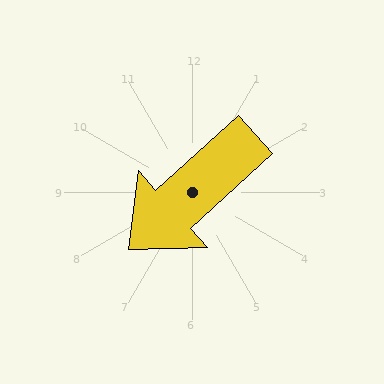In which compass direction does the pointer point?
Southwest.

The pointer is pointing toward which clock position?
Roughly 8 o'clock.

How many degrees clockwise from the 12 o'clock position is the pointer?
Approximately 228 degrees.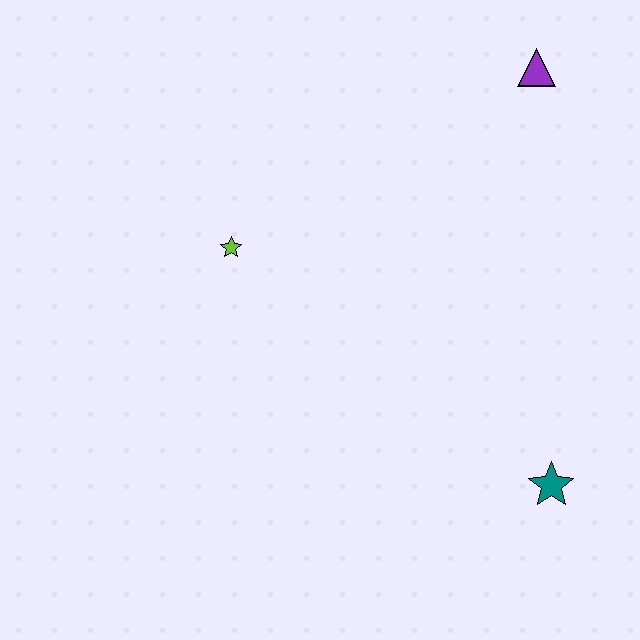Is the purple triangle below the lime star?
No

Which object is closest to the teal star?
The lime star is closest to the teal star.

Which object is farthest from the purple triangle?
The teal star is farthest from the purple triangle.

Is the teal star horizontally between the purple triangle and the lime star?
No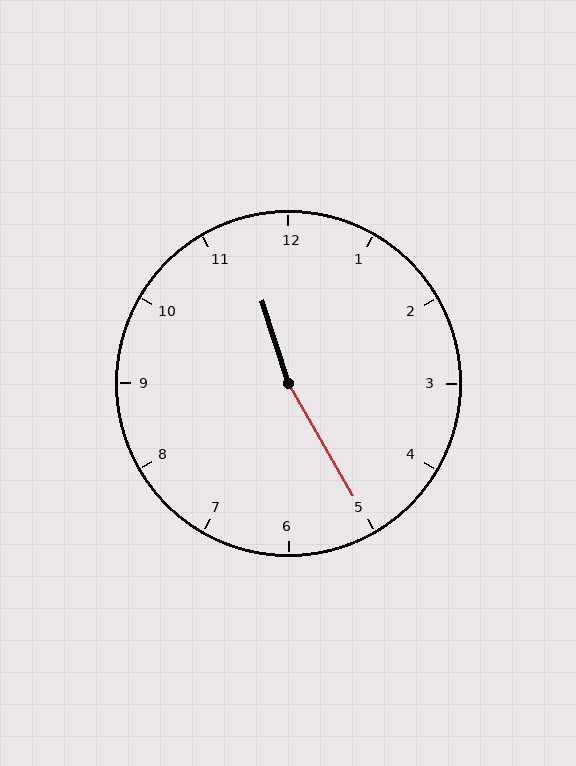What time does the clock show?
11:25.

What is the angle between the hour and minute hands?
Approximately 168 degrees.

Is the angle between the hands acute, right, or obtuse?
It is obtuse.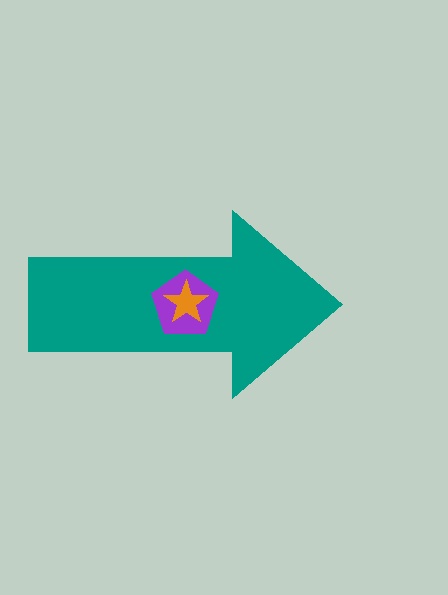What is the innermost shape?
The orange star.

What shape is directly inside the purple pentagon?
The orange star.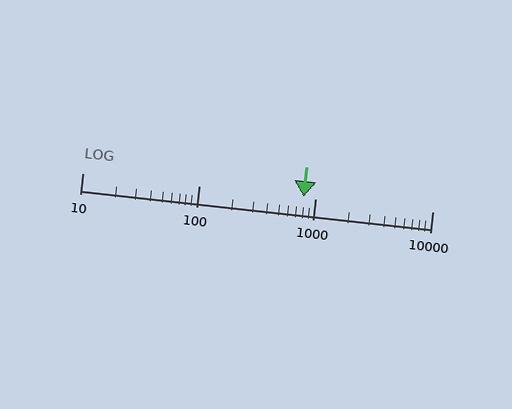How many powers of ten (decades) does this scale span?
The scale spans 3 decades, from 10 to 10000.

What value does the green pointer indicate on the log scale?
The pointer indicates approximately 790.